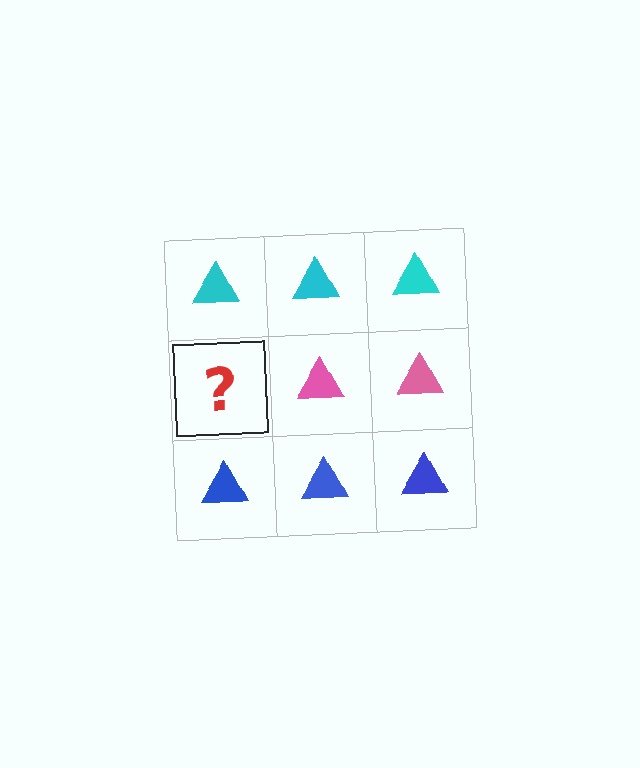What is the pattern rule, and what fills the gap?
The rule is that each row has a consistent color. The gap should be filled with a pink triangle.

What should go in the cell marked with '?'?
The missing cell should contain a pink triangle.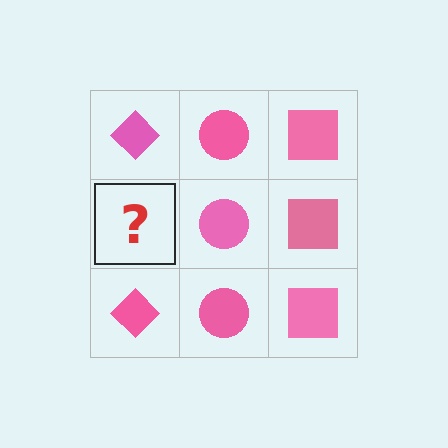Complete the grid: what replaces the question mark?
The question mark should be replaced with a pink diamond.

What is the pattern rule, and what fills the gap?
The rule is that each column has a consistent shape. The gap should be filled with a pink diamond.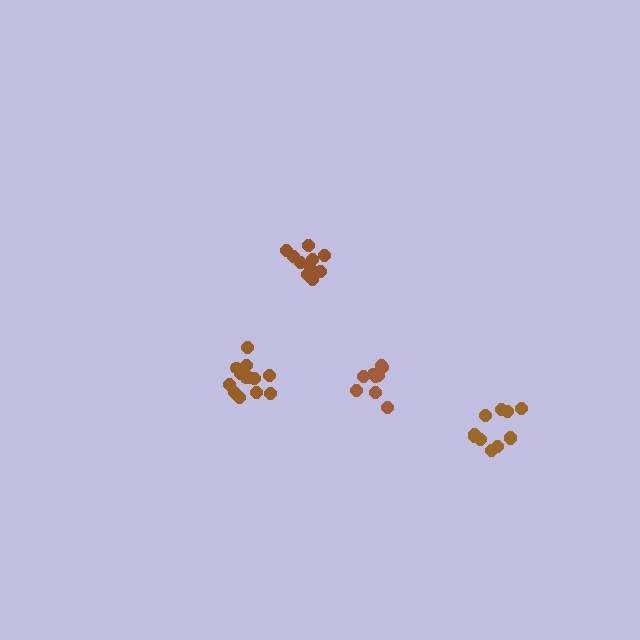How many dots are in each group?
Group 1: 11 dots, Group 2: 10 dots, Group 3: 13 dots, Group 4: 9 dots (43 total).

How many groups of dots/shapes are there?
There are 4 groups.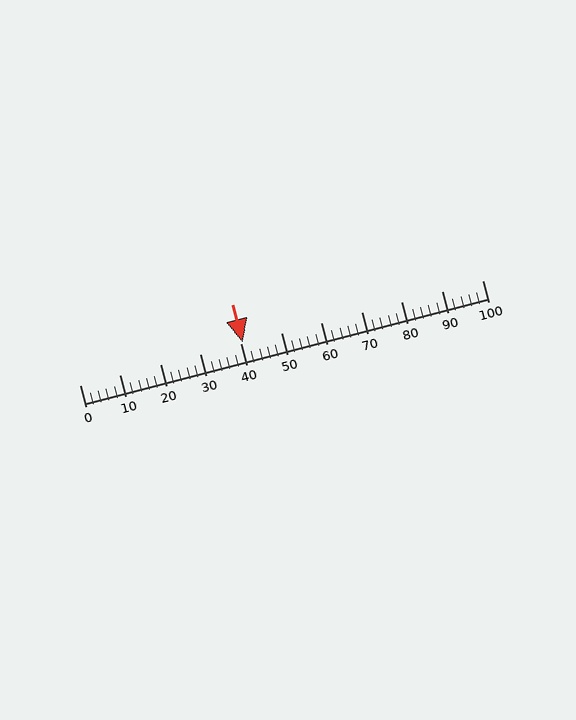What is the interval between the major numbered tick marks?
The major tick marks are spaced 10 units apart.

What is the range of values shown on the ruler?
The ruler shows values from 0 to 100.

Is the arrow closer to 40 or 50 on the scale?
The arrow is closer to 40.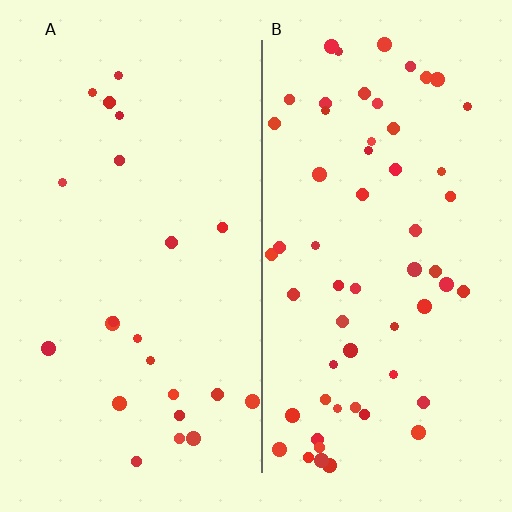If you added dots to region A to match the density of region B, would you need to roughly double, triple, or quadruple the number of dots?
Approximately triple.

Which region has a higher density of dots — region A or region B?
B (the right).